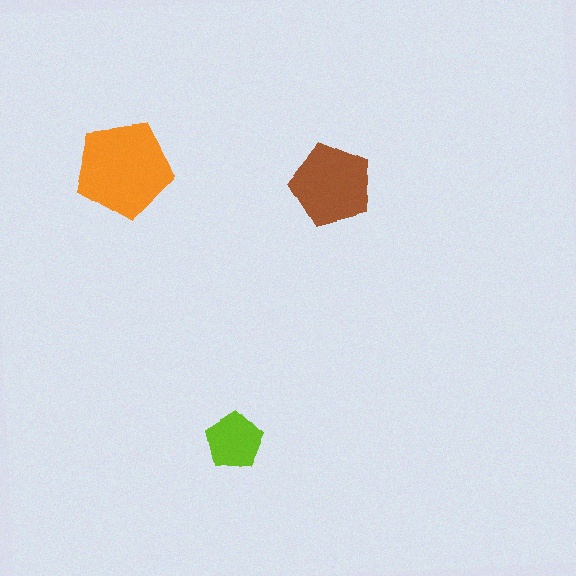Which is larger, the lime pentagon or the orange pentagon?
The orange one.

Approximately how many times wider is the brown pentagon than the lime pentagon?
About 1.5 times wider.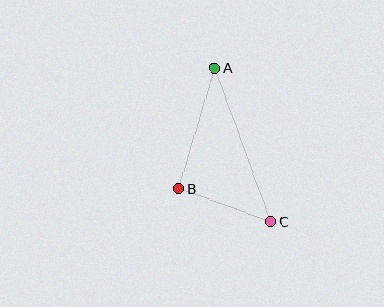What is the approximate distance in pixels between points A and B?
The distance between A and B is approximately 126 pixels.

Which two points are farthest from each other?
Points A and C are farthest from each other.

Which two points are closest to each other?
Points B and C are closest to each other.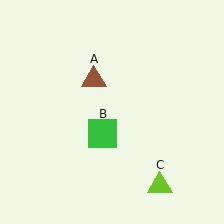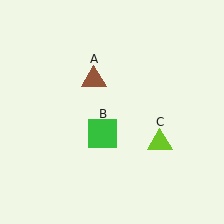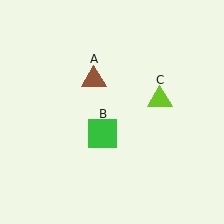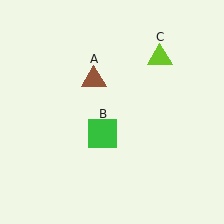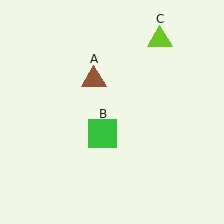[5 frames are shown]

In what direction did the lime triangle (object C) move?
The lime triangle (object C) moved up.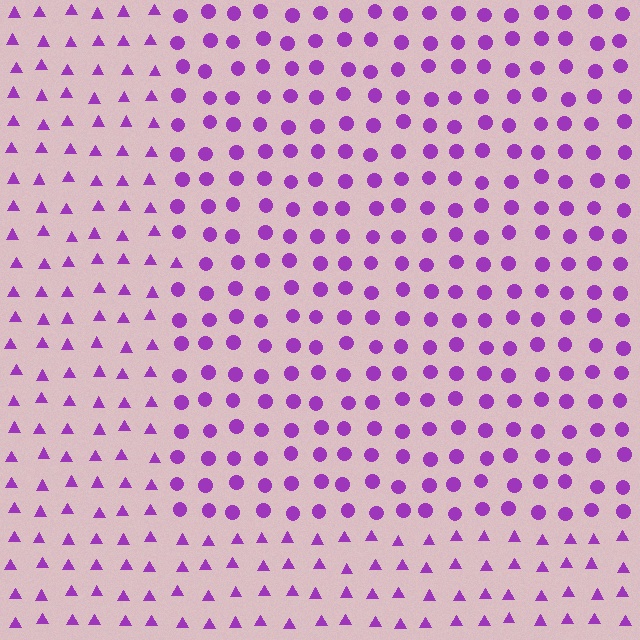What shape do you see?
I see a rectangle.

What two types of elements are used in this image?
The image uses circles inside the rectangle region and triangles outside it.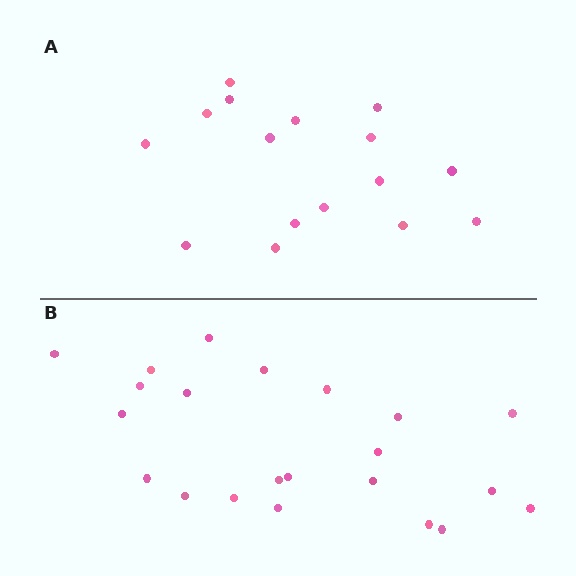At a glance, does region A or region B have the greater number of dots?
Region B (the bottom region) has more dots.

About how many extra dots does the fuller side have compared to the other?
Region B has about 6 more dots than region A.